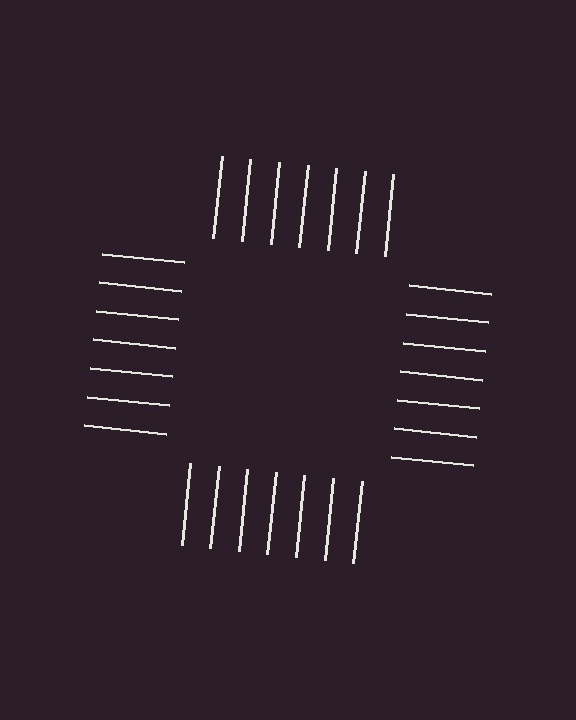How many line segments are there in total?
28 — 7 along each of the 4 edges.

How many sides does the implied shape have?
4 sides — the line-ends trace a square.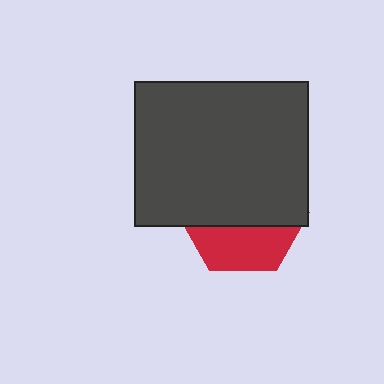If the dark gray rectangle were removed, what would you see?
You would see the complete red hexagon.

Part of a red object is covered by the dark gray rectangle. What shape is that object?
It is a hexagon.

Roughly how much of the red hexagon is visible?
A small part of it is visible (roughly 35%).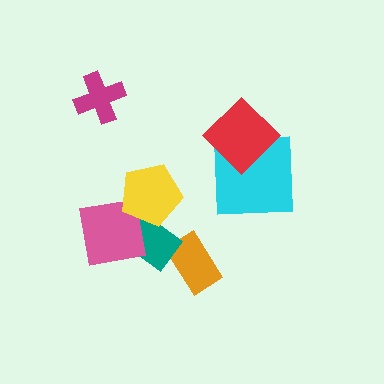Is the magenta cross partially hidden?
No, no other shape covers it.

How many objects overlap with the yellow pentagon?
2 objects overlap with the yellow pentagon.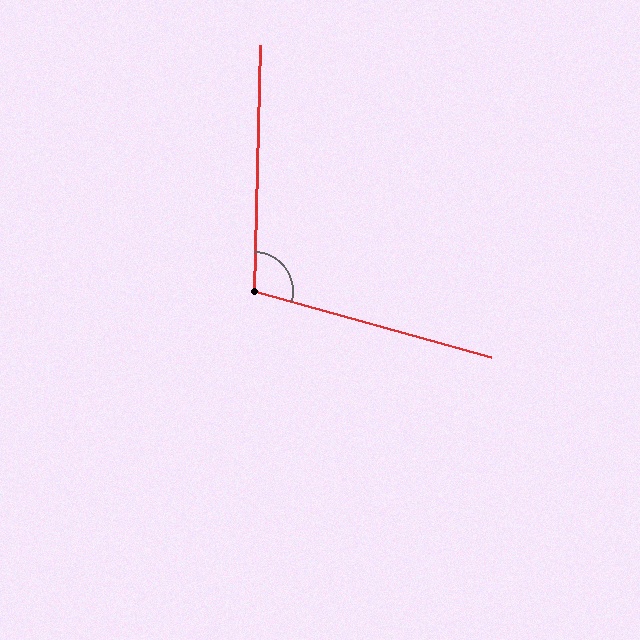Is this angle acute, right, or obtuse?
It is obtuse.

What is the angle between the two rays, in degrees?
Approximately 104 degrees.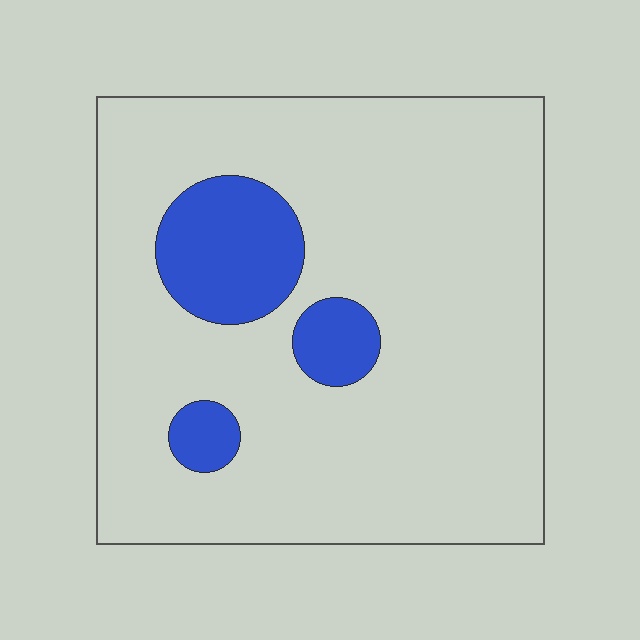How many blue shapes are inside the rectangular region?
3.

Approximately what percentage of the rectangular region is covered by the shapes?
Approximately 15%.